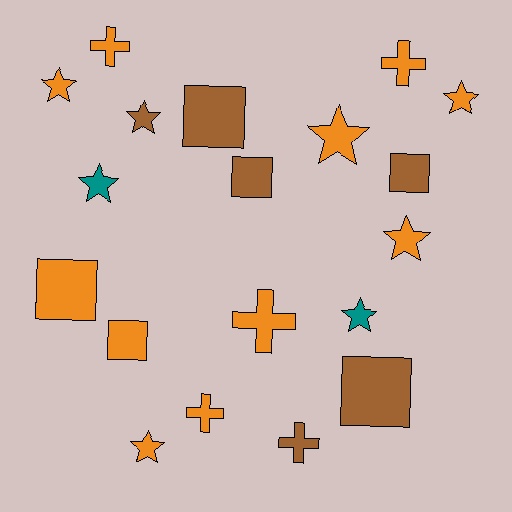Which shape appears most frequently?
Star, with 8 objects.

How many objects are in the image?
There are 19 objects.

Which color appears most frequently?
Orange, with 11 objects.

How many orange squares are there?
There are 2 orange squares.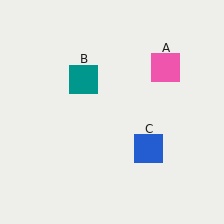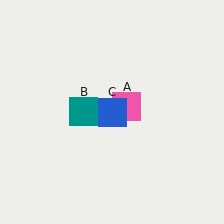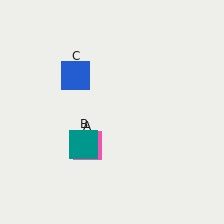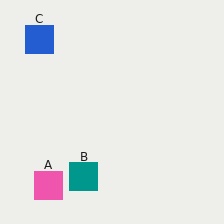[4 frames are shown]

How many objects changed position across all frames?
3 objects changed position: pink square (object A), teal square (object B), blue square (object C).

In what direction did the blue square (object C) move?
The blue square (object C) moved up and to the left.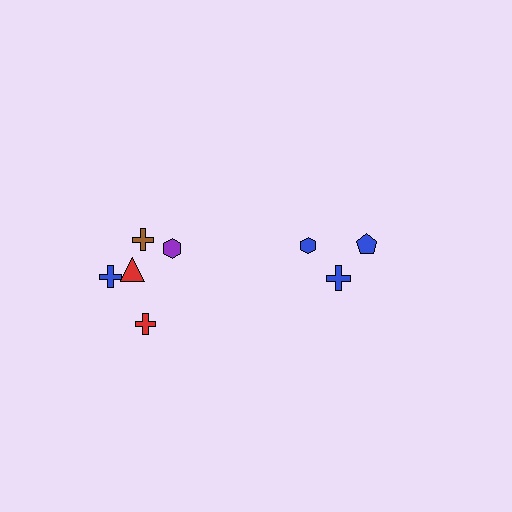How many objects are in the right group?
There are 3 objects.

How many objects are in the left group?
There are 5 objects.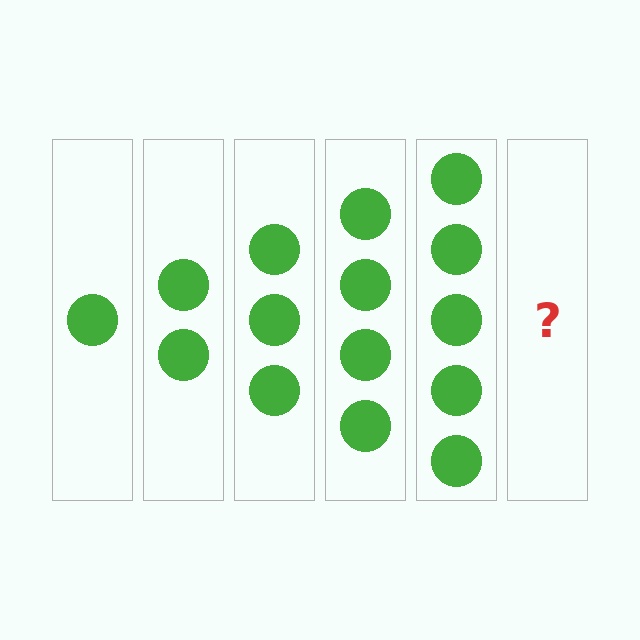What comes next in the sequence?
The next element should be 6 circles.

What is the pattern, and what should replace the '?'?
The pattern is that each step adds one more circle. The '?' should be 6 circles.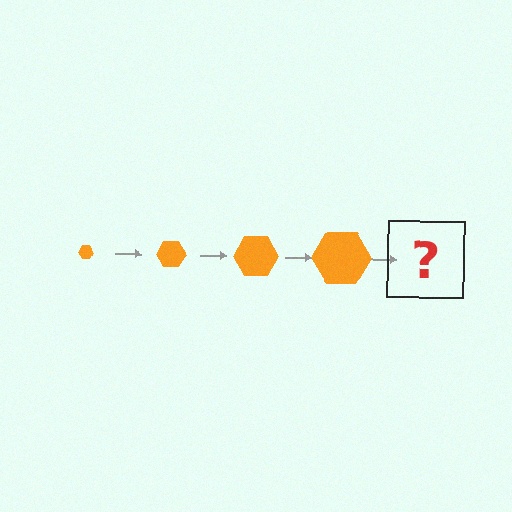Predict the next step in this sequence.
The next step is an orange hexagon, larger than the previous one.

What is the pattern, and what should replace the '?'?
The pattern is that the hexagon gets progressively larger each step. The '?' should be an orange hexagon, larger than the previous one.